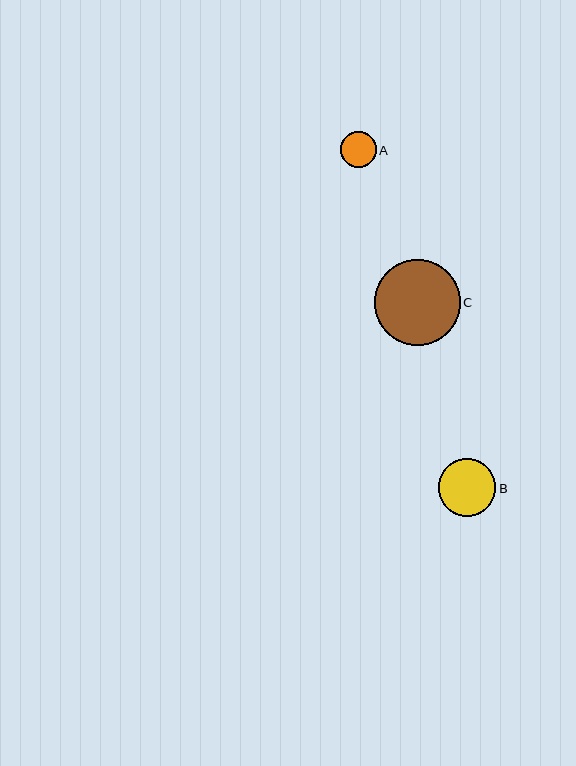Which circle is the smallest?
Circle A is the smallest with a size of approximately 36 pixels.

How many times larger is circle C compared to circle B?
Circle C is approximately 1.5 times the size of circle B.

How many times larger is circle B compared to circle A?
Circle B is approximately 1.6 times the size of circle A.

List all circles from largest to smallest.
From largest to smallest: C, B, A.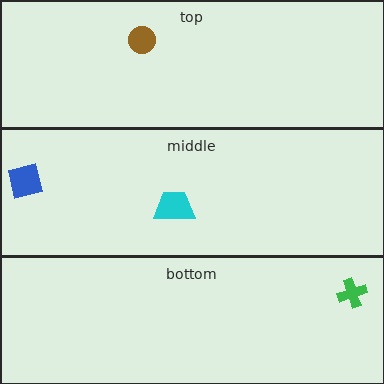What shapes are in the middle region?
The cyan trapezoid, the blue square.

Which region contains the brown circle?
The top region.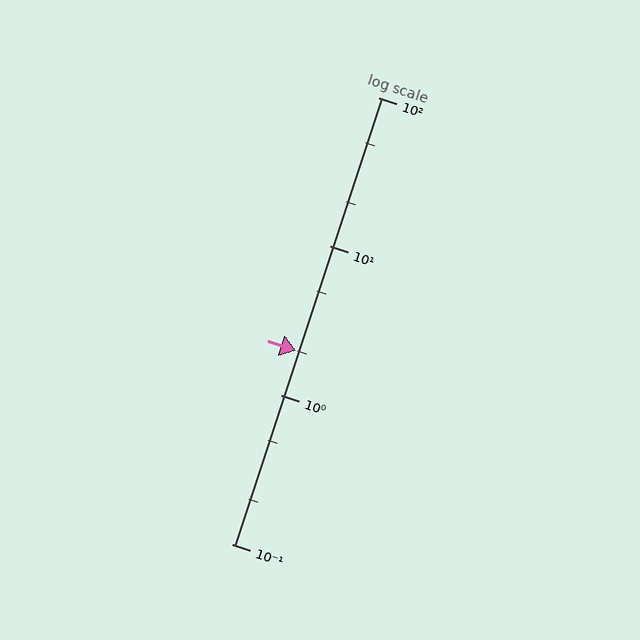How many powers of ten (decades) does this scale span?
The scale spans 3 decades, from 0.1 to 100.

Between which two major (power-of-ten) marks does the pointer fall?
The pointer is between 1 and 10.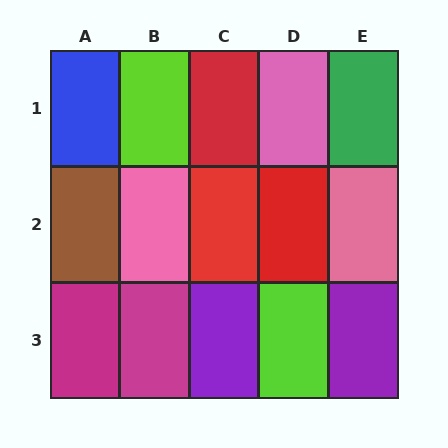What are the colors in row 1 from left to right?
Blue, lime, red, pink, green.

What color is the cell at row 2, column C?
Red.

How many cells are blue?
1 cell is blue.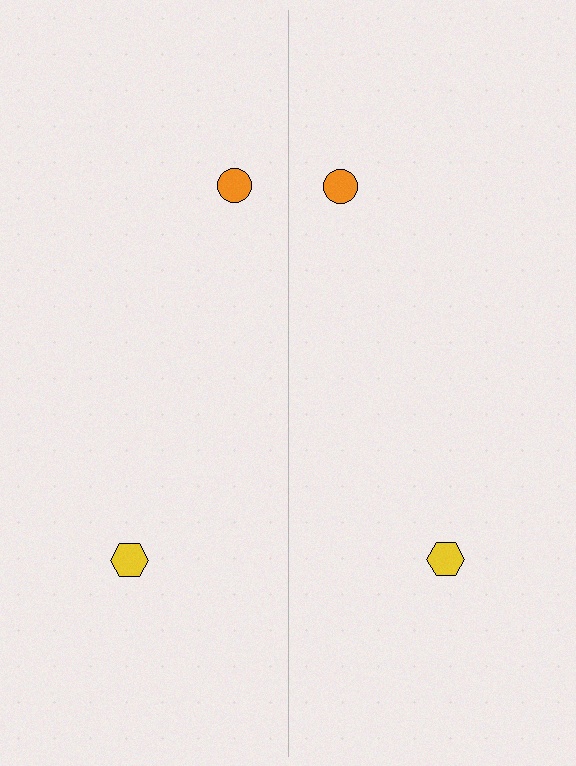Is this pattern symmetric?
Yes, this pattern has bilateral (reflection) symmetry.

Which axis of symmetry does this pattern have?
The pattern has a vertical axis of symmetry running through the center of the image.